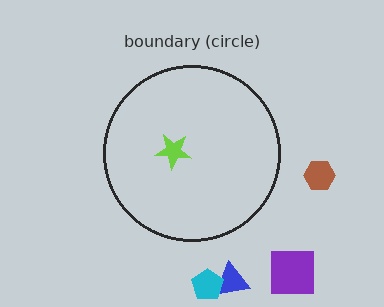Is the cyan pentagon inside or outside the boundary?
Outside.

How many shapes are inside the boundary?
1 inside, 4 outside.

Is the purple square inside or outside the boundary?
Outside.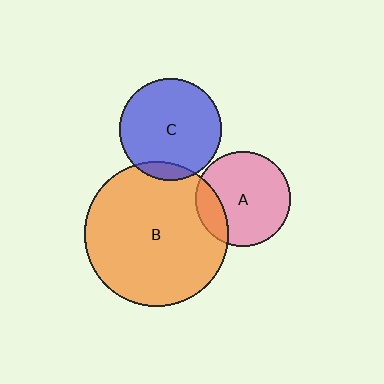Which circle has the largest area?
Circle B (orange).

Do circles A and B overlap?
Yes.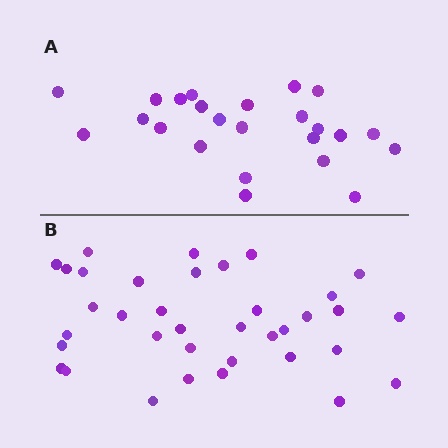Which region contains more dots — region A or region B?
Region B (the bottom region) has more dots.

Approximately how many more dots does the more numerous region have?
Region B has roughly 12 or so more dots than region A.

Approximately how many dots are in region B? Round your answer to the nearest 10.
About 40 dots. (The exact count is 36, which rounds to 40.)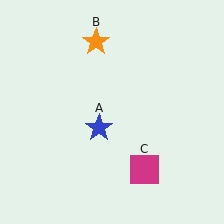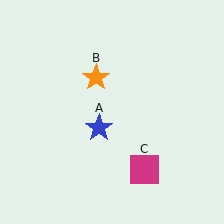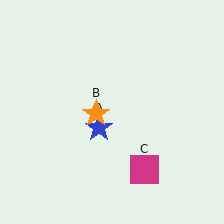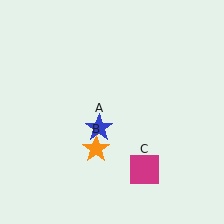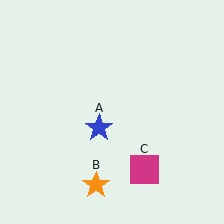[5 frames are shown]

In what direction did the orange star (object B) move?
The orange star (object B) moved down.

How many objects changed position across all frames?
1 object changed position: orange star (object B).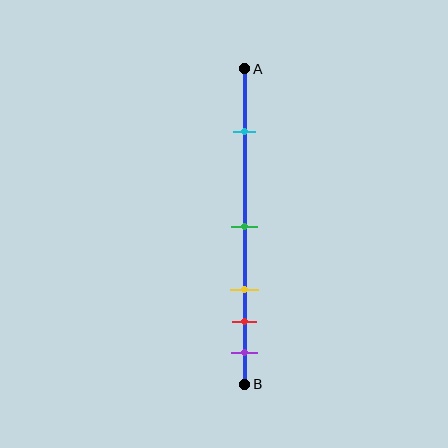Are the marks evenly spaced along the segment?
No, the marks are not evenly spaced.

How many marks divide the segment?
There are 5 marks dividing the segment.